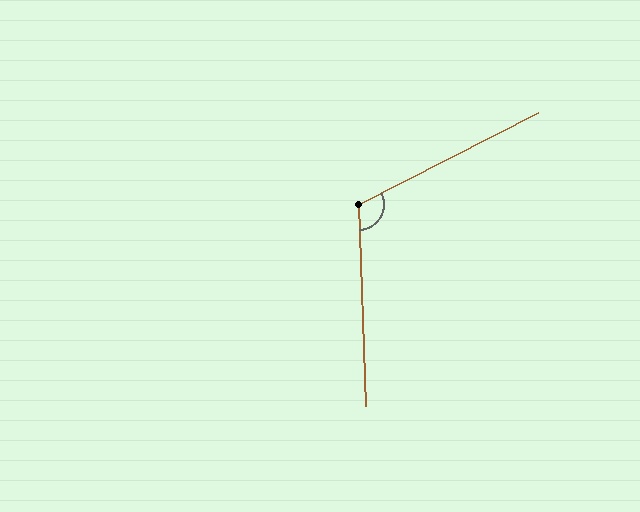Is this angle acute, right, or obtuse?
It is obtuse.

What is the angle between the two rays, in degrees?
Approximately 115 degrees.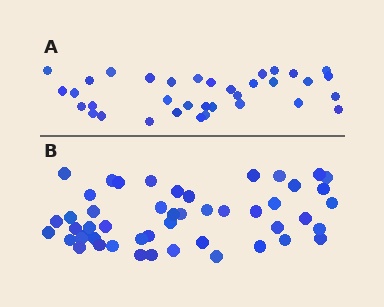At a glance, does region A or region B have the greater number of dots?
Region B (the bottom region) has more dots.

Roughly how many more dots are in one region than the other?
Region B has approximately 15 more dots than region A.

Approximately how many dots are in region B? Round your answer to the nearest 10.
About 50 dots. (The exact count is 49, which rounds to 50.)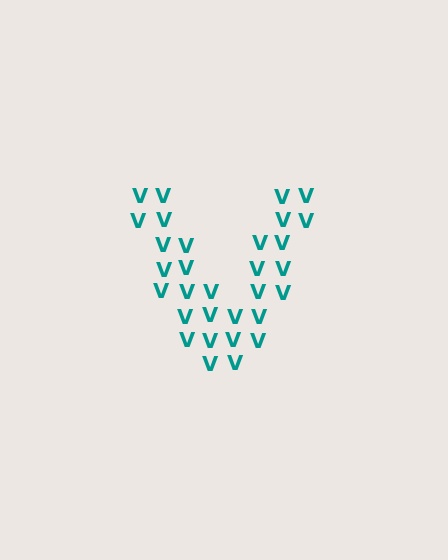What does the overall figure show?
The overall figure shows the letter V.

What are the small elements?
The small elements are letter V's.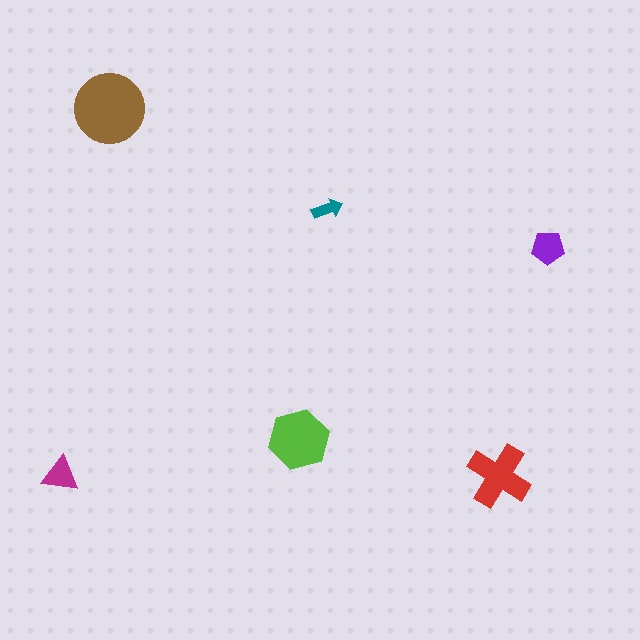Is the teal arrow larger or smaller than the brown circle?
Smaller.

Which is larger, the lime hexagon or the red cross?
The lime hexagon.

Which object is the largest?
The brown circle.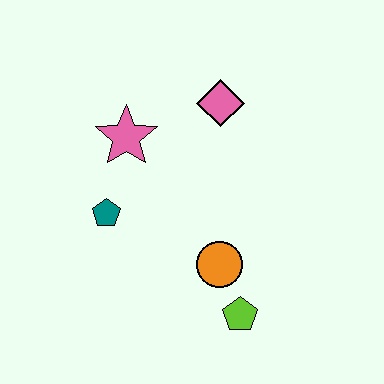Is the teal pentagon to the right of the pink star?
No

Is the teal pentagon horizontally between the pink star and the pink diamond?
No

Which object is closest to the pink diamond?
The pink star is closest to the pink diamond.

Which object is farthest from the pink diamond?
The lime pentagon is farthest from the pink diamond.